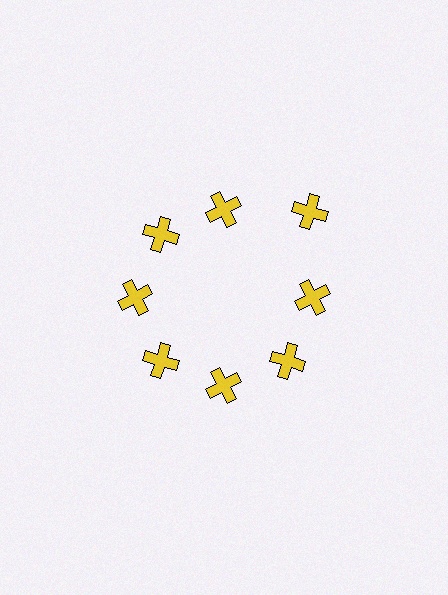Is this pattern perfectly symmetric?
No. The 8 yellow crosses are arranged in a ring, but one element near the 2 o'clock position is pushed outward from the center, breaking the 8-fold rotational symmetry.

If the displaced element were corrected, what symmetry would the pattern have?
It would have 8-fold rotational symmetry — the pattern would map onto itself every 45 degrees.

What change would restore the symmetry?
The symmetry would be restored by moving it inward, back onto the ring so that all 8 crosses sit at equal angles and equal distance from the center.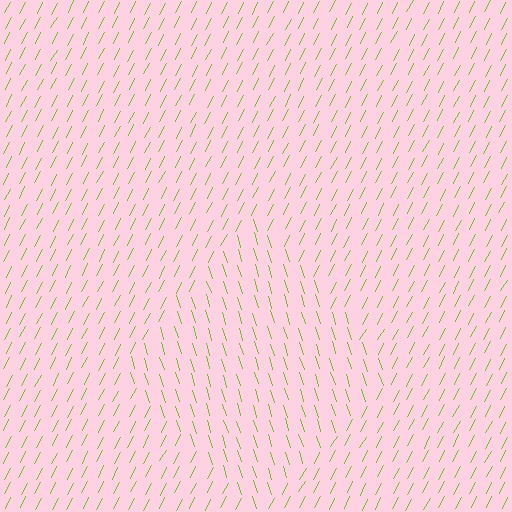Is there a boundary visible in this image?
Yes, there is a texture boundary formed by a change in line orientation.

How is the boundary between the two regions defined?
The boundary is defined purely by a change in line orientation (approximately 45 degrees difference). All lines are the same color and thickness.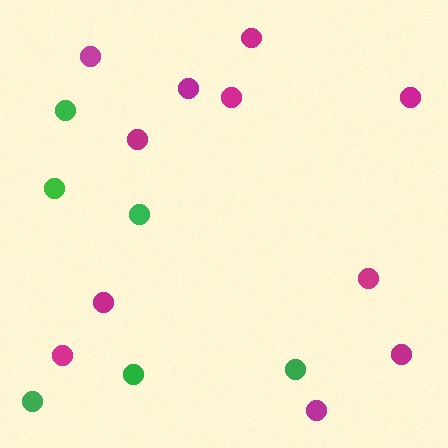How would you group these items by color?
There are 2 groups: one group of green circles (6) and one group of magenta circles (11).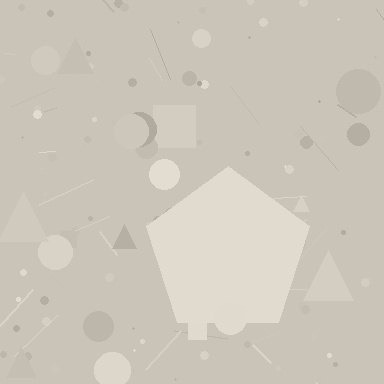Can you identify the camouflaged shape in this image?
The camouflaged shape is a pentagon.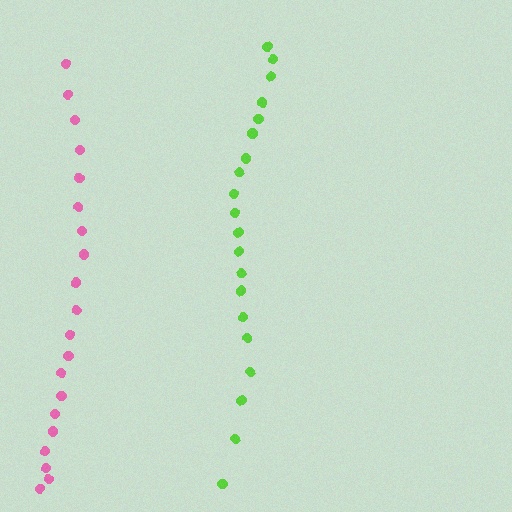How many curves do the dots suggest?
There are 2 distinct paths.